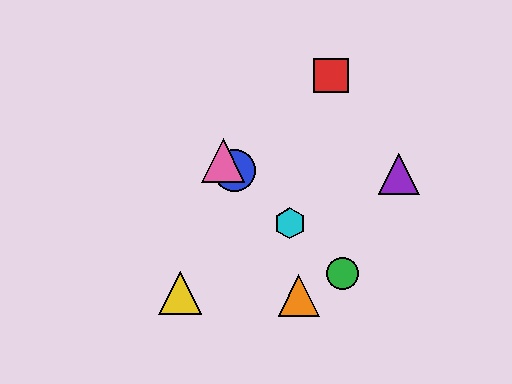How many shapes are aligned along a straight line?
4 shapes (the blue circle, the green circle, the cyan hexagon, the pink triangle) are aligned along a straight line.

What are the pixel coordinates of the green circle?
The green circle is at (342, 273).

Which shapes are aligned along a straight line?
The blue circle, the green circle, the cyan hexagon, the pink triangle are aligned along a straight line.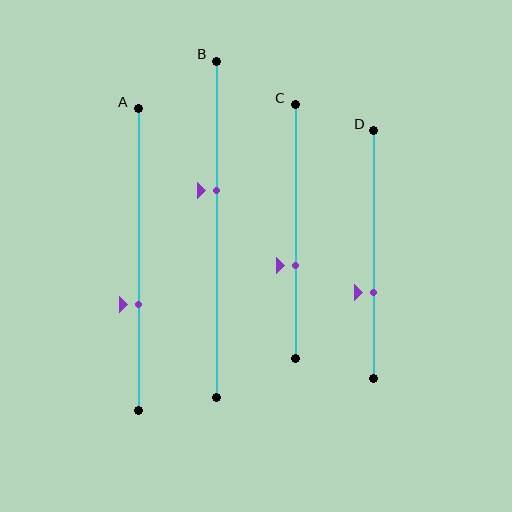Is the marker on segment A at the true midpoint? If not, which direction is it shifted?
No, the marker on segment A is shifted downward by about 15% of the segment length.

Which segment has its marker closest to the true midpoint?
Segment B has its marker closest to the true midpoint.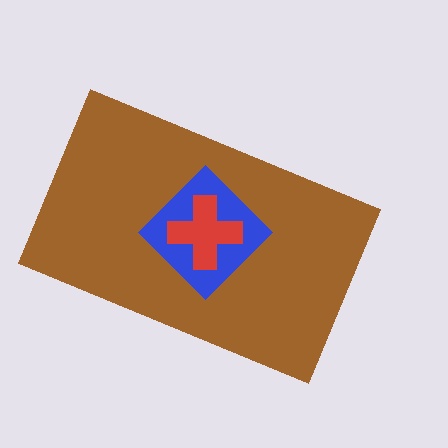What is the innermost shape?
The red cross.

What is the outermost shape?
The brown rectangle.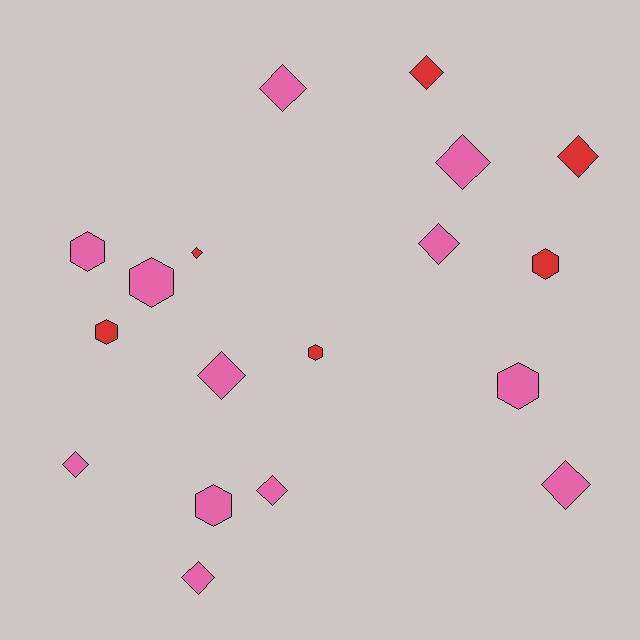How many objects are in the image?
There are 18 objects.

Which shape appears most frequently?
Diamond, with 11 objects.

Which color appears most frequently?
Pink, with 12 objects.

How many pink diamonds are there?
There are 8 pink diamonds.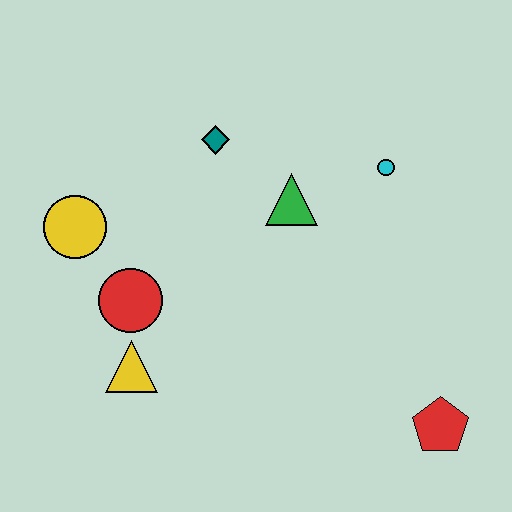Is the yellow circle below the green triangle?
Yes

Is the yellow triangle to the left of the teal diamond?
Yes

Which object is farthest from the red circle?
The red pentagon is farthest from the red circle.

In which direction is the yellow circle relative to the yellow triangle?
The yellow circle is above the yellow triangle.